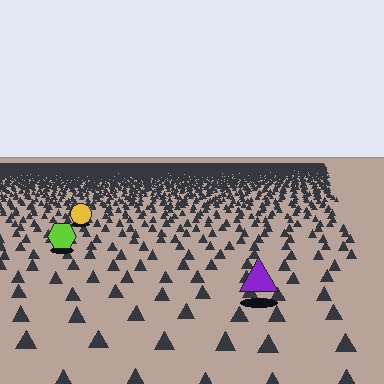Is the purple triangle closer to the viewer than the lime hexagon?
Yes. The purple triangle is closer — you can tell from the texture gradient: the ground texture is coarser near it.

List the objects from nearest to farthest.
From nearest to farthest: the purple triangle, the lime hexagon, the yellow circle.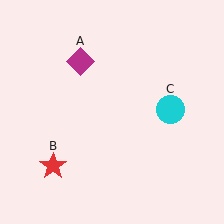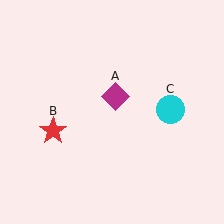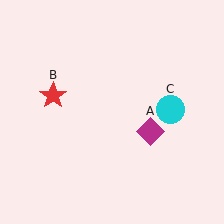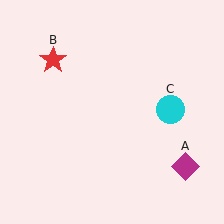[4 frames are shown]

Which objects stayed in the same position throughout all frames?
Cyan circle (object C) remained stationary.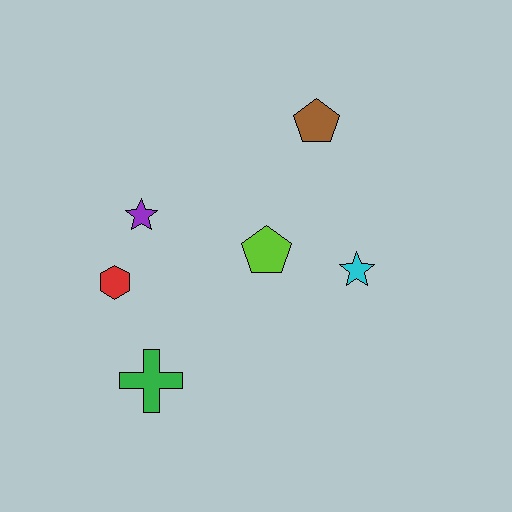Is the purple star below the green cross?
No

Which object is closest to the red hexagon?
The purple star is closest to the red hexagon.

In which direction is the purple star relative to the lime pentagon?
The purple star is to the left of the lime pentagon.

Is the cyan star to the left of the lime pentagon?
No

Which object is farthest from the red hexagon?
The brown pentagon is farthest from the red hexagon.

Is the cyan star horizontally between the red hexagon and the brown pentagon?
No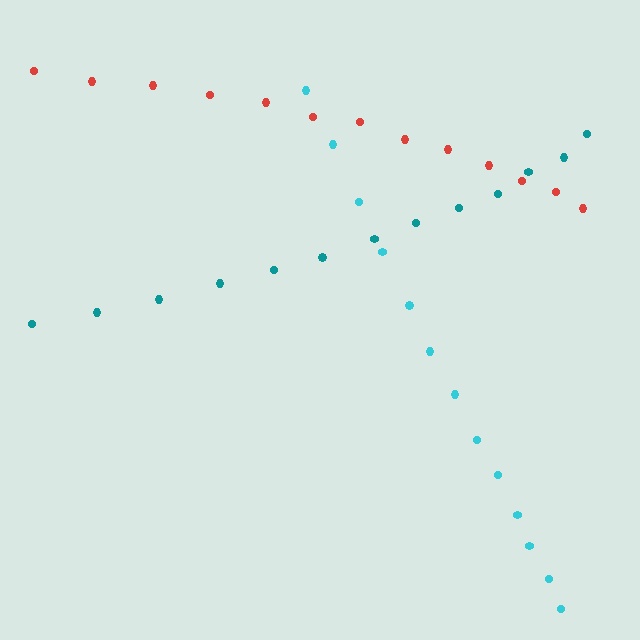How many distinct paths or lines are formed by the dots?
There are 3 distinct paths.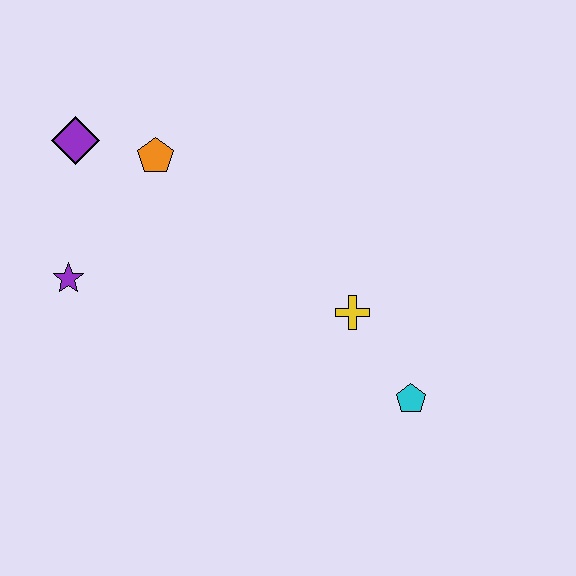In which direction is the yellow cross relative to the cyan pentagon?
The yellow cross is above the cyan pentagon.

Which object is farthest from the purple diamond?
The cyan pentagon is farthest from the purple diamond.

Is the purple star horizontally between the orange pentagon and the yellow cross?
No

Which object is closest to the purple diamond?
The orange pentagon is closest to the purple diamond.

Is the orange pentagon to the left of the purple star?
No